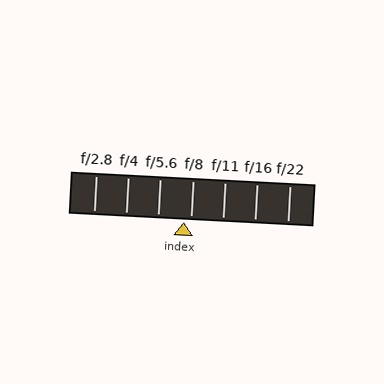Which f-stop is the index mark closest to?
The index mark is closest to f/8.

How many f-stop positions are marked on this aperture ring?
There are 7 f-stop positions marked.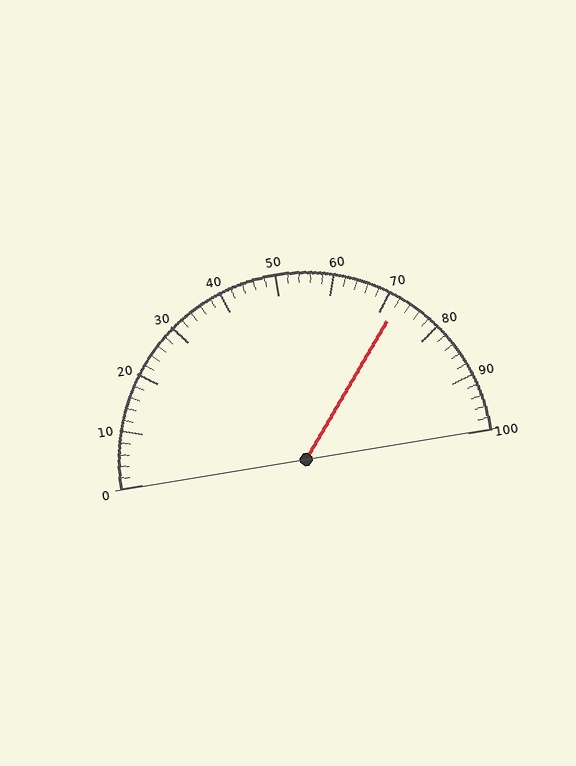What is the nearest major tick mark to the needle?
The nearest major tick mark is 70.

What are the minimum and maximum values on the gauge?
The gauge ranges from 0 to 100.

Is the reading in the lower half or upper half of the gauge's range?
The reading is in the upper half of the range (0 to 100).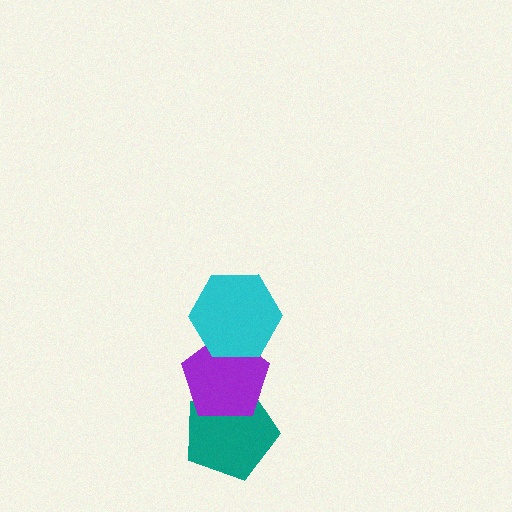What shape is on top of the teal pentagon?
The purple pentagon is on top of the teal pentagon.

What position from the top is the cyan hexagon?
The cyan hexagon is 1st from the top.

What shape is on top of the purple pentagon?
The cyan hexagon is on top of the purple pentagon.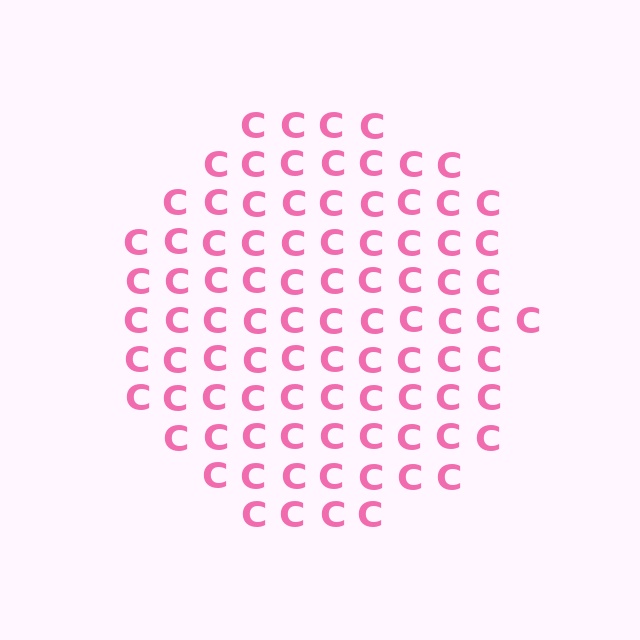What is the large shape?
The large shape is a circle.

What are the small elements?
The small elements are letter C's.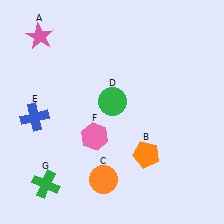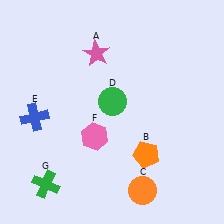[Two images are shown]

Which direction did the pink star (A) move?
The pink star (A) moved right.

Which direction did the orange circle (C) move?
The orange circle (C) moved right.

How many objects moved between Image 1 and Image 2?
2 objects moved between the two images.